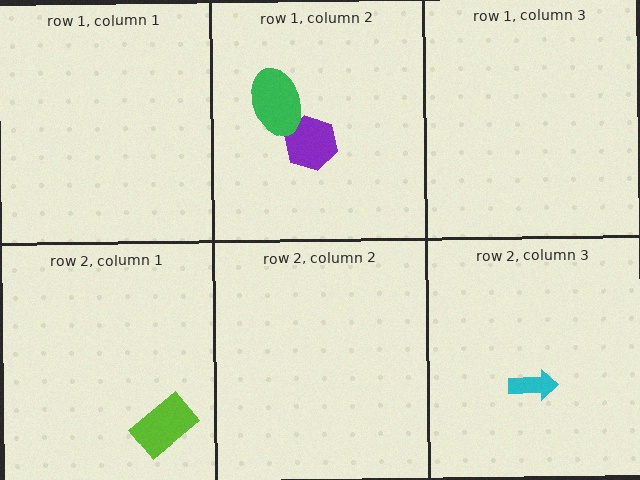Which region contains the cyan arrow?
The row 2, column 3 region.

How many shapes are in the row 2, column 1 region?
1.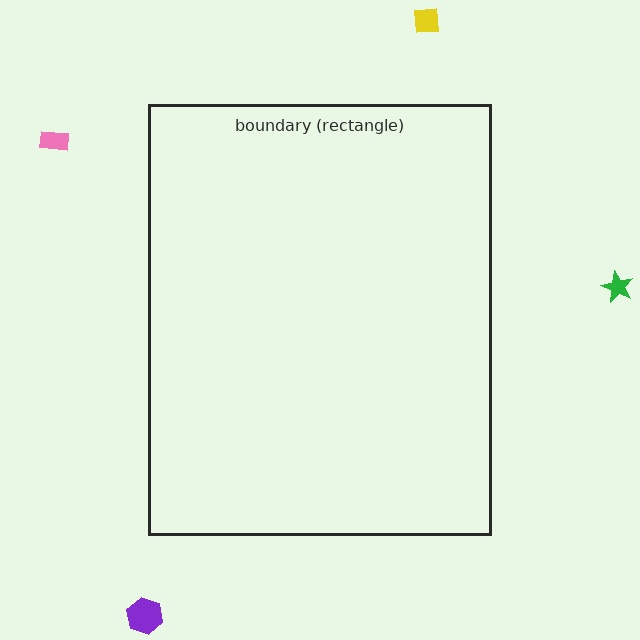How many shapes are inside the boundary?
0 inside, 4 outside.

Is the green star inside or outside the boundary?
Outside.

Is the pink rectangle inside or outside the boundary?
Outside.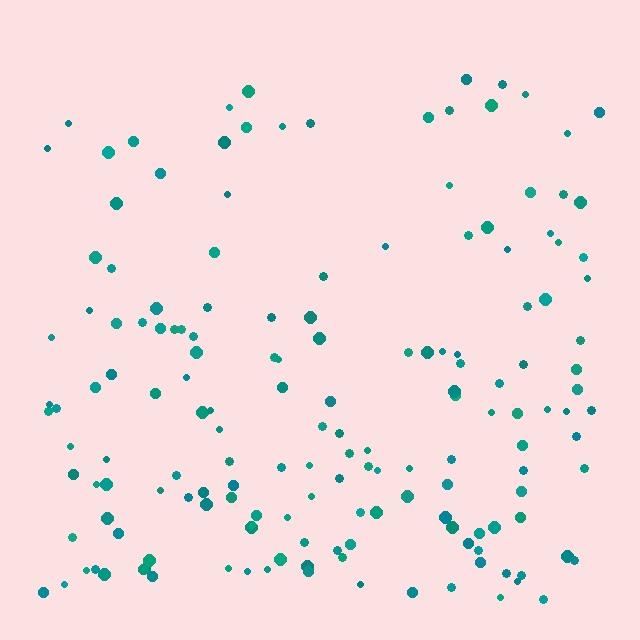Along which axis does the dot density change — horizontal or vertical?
Vertical.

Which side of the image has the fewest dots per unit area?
The top.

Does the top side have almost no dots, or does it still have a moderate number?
Still a moderate number, just noticeably fewer than the bottom.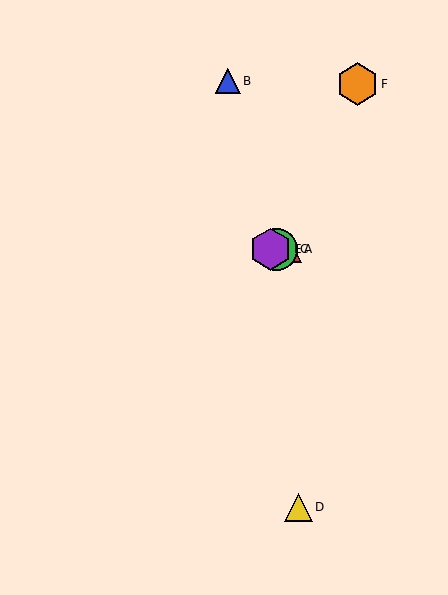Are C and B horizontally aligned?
No, C is at y≈249 and B is at y≈81.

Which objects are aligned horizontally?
Objects A, C, E are aligned horizontally.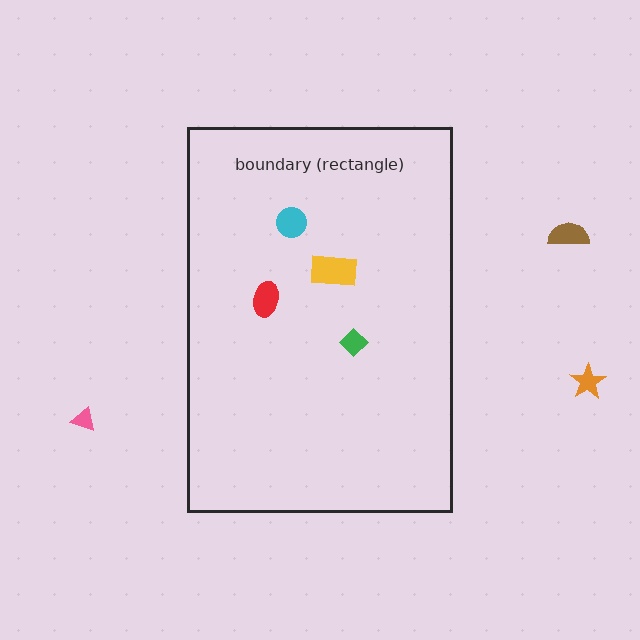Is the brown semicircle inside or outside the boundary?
Outside.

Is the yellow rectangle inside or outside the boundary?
Inside.